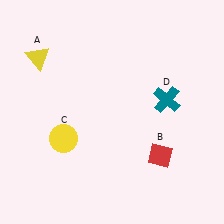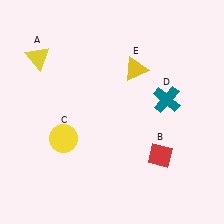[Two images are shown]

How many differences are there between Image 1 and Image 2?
There is 1 difference between the two images.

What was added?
A yellow triangle (E) was added in Image 2.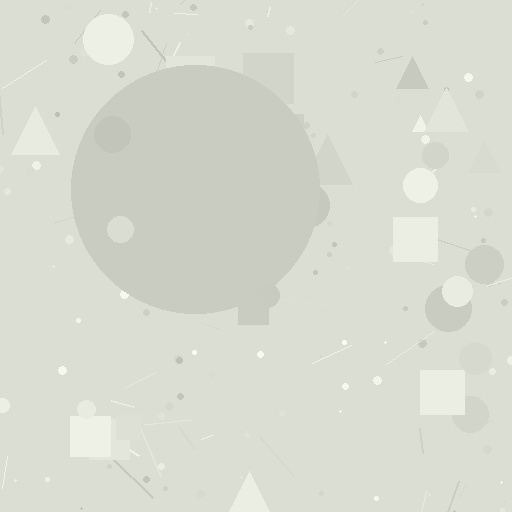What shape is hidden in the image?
A circle is hidden in the image.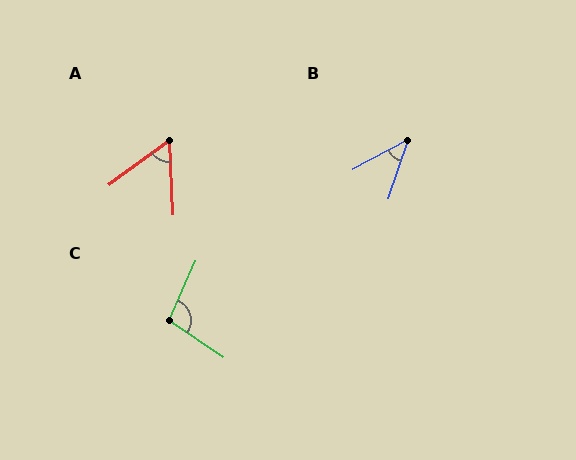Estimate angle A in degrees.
Approximately 57 degrees.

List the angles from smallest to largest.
B (43°), A (57°), C (100°).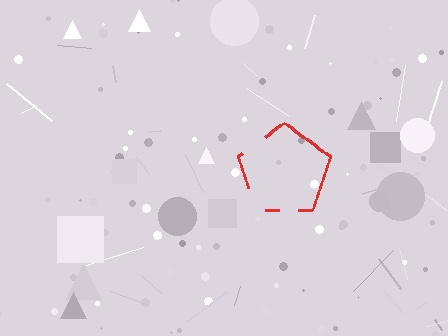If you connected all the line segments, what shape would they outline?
They would outline a pentagon.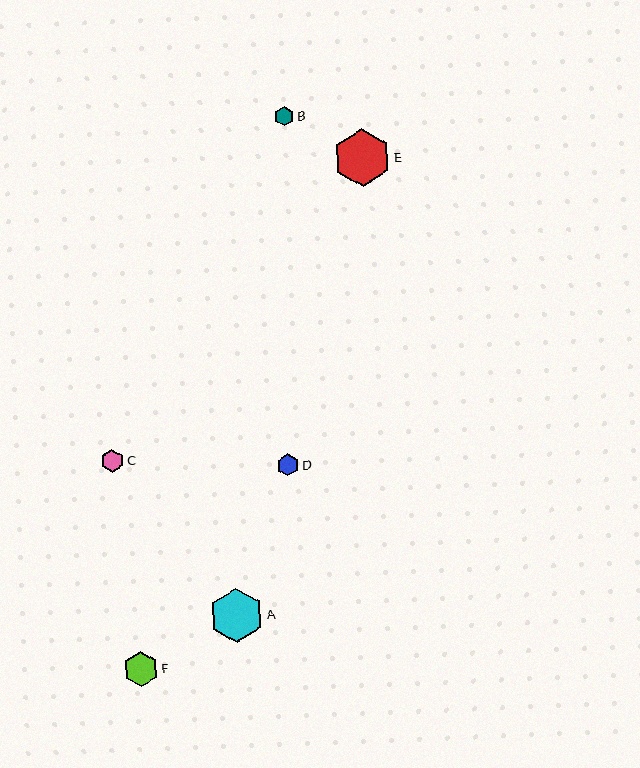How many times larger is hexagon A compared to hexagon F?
Hexagon A is approximately 1.5 times the size of hexagon F.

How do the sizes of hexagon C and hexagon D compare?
Hexagon C and hexagon D are approximately the same size.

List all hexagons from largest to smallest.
From largest to smallest: E, A, F, C, D, B.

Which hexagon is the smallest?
Hexagon B is the smallest with a size of approximately 19 pixels.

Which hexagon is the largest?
Hexagon E is the largest with a size of approximately 57 pixels.